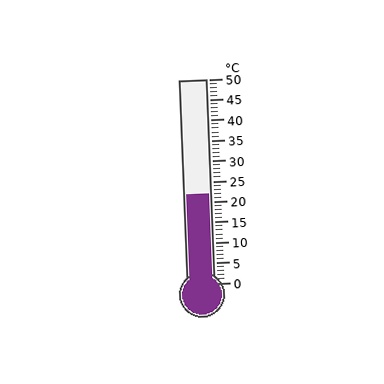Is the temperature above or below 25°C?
The temperature is below 25°C.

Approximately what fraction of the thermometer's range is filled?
The thermometer is filled to approximately 45% of its range.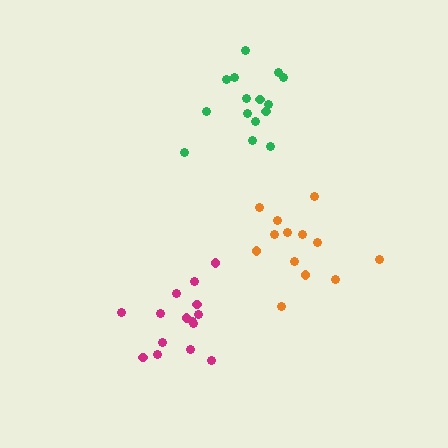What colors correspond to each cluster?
The clusters are colored: green, orange, magenta.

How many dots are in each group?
Group 1: 15 dots, Group 2: 13 dots, Group 3: 15 dots (43 total).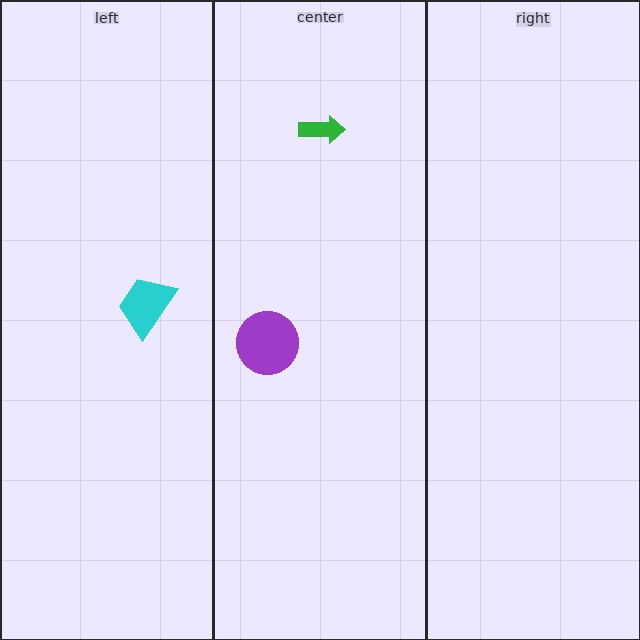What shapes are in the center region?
The green arrow, the purple circle.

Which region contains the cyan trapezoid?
The left region.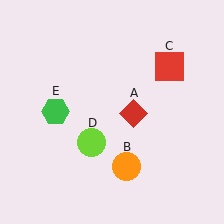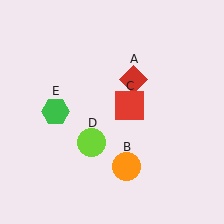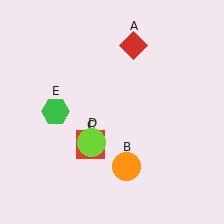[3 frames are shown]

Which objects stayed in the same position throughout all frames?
Orange circle (object B) and lime circle (object D) and green hexagon (object E) remained stationary.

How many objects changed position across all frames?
2 objects changed position: red diamond (object A), red square (object C).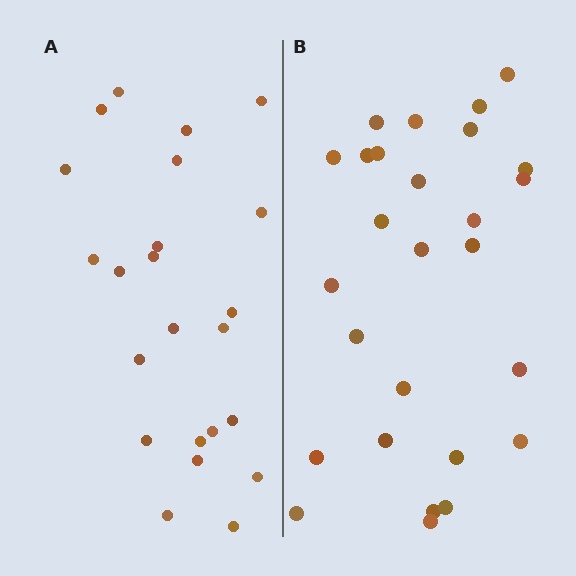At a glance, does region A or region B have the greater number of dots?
Region B (the right region) has more dots.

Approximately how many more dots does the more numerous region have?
Region B has about 4 more dots than region A.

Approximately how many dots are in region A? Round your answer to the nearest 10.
About 20 dots. (The exact count is 23, which rounds to 20.)